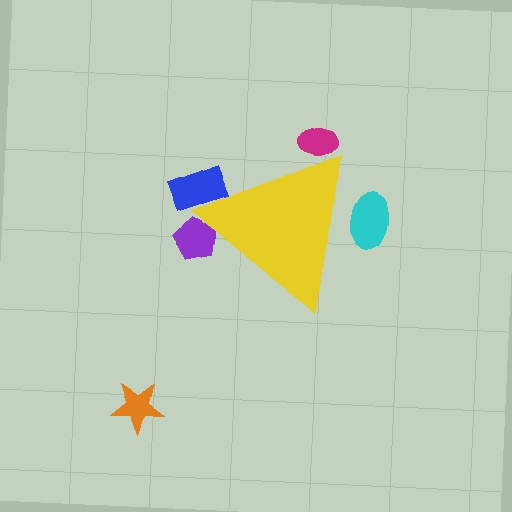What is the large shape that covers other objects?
A yellow triangle.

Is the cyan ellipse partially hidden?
Yes, the cyan ellipse is partially hidden behind the yellow triangle.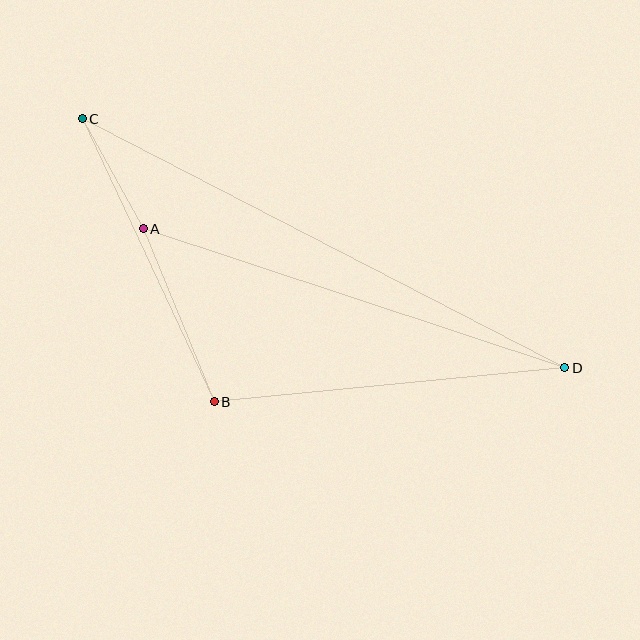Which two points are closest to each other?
Points A and C are closest to each other.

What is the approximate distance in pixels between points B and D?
The distance between B and D is approximately 352 pixels.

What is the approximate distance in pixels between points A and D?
The distance between A and D is approximately 444 pixels.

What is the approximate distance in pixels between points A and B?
The distance between A and B is approximately 187 pixels.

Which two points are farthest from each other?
Points C and D are farthest from each other.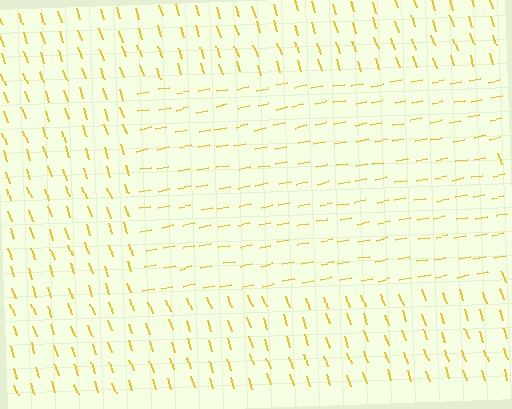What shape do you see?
I see a rectangle.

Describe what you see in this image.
The image is filled with small yellow line segments. A rectangle region in the image has lines oriented differently from the surrounding lines, creating a visible texture boundary.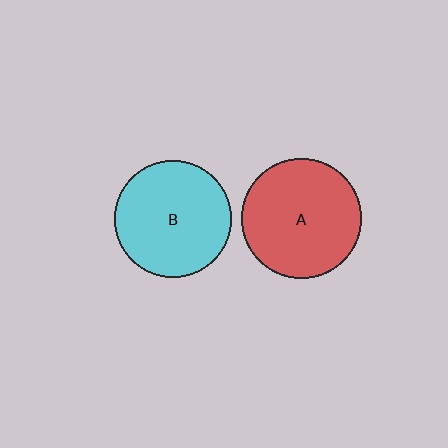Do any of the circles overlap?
No, none of the circles overlap.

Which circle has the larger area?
Circle A (red).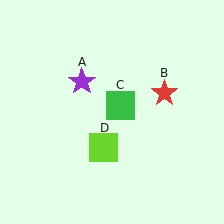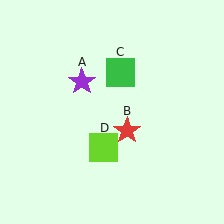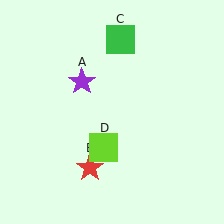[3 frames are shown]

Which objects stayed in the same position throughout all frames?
Purple star (object A) and lime square (object D) remained stationary.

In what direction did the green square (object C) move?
The green square (object C) moved up.